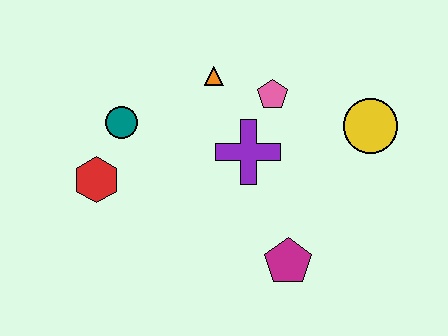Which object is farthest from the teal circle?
The yellow circle is farthest from the teal circle.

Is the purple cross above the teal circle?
No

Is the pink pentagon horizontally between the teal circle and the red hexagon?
No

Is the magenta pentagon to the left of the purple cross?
No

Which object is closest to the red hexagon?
The teal circle is closest to the red hexagon.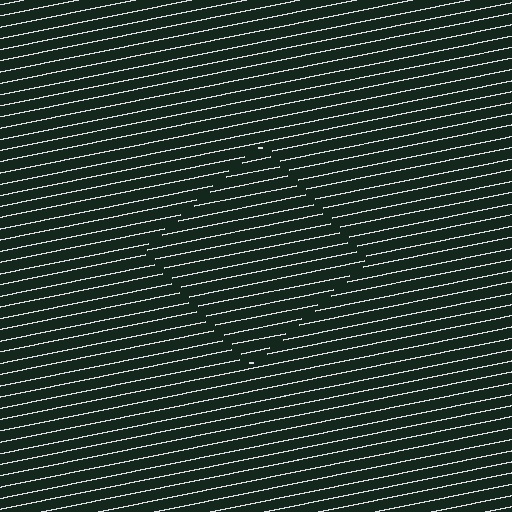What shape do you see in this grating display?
An illusory square. The interior of the shape contains the same grating, shifted by half a period — the contour is defined by the phase discontinuity where line-ends from the inner and outer gratings abut.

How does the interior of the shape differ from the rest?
The interior of the shape contains the same grating, shifted by half a period — the contour is defined by the phase discontinuity where line-ends from the inner and outer gratings abut.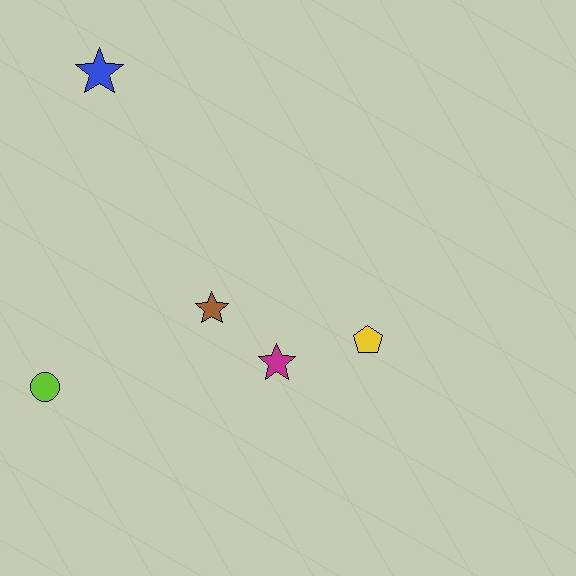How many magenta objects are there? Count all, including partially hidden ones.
There is 1 magenta object.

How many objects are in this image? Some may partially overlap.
There are 5 objects.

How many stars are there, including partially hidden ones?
There are 3 stars.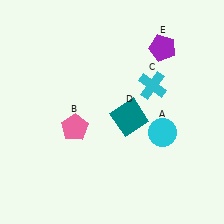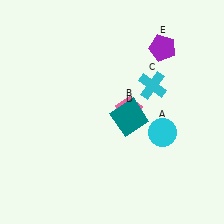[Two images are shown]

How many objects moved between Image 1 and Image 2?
1 object moved between the two images.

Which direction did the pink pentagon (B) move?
The pink pentagon (B) moved right.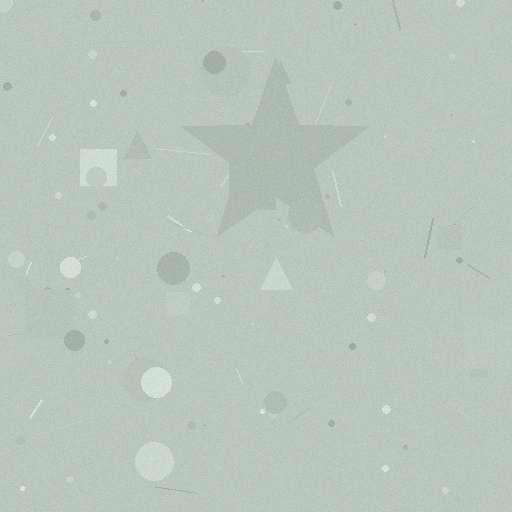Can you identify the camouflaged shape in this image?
The camouflaged shape is a star.